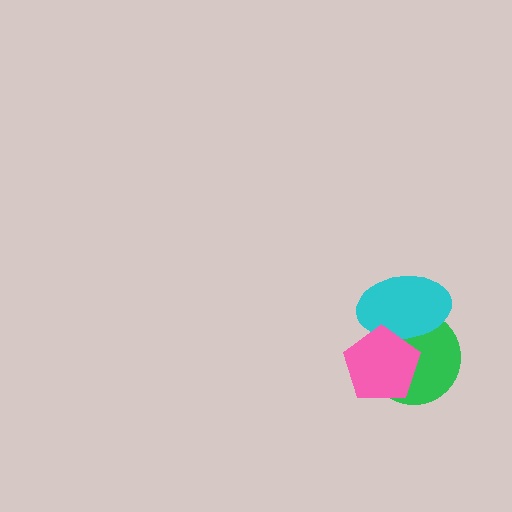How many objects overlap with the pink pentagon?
2 objects overlap with the pink pentagon.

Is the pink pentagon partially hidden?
No, no other shape covers it.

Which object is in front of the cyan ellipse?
The pink pentagon is in front of the cyan ellipse.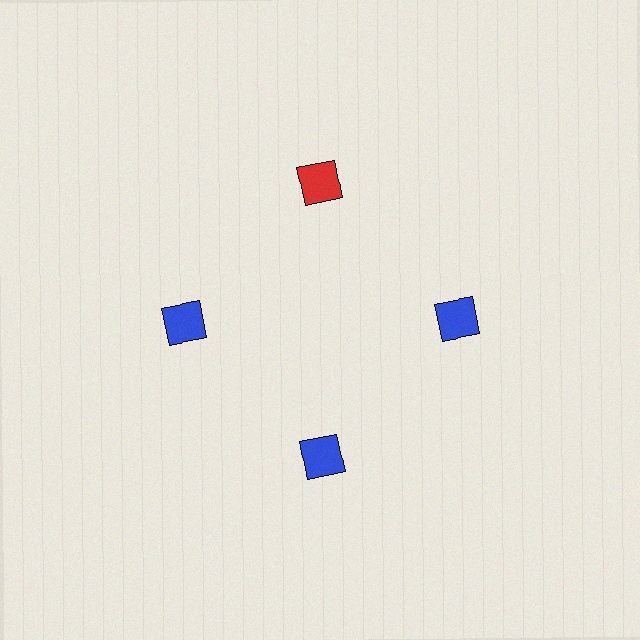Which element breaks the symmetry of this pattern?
The red square at roughly the 12 o'clock position breaks the symmetry. All other shapes are blue squares.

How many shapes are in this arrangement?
There are 4 shapes arranged in a ring pattern.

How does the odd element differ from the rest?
It has a different color: red instead of blue.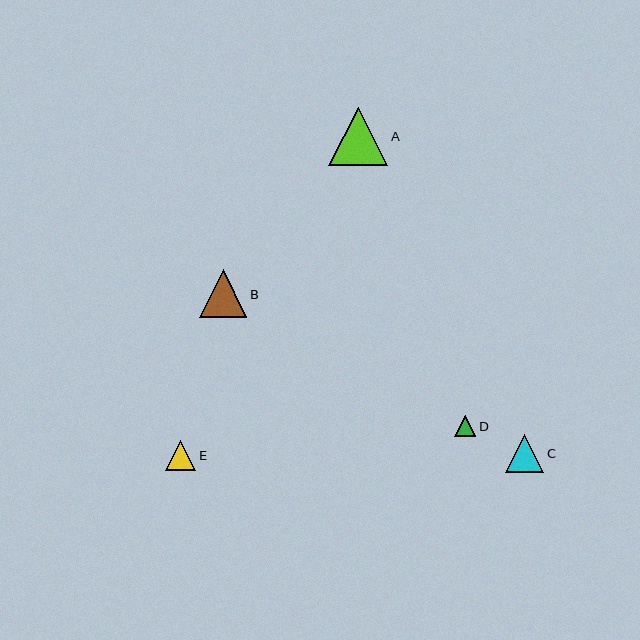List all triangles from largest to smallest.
From largest to smallest: A, B, C, E, D.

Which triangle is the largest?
Triangle A is the largest with a size of approximately 59 pixels.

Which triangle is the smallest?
Triangle D is the smallest with a size of approximately 21 pixels.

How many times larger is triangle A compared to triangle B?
Triangle A is approximately 1.2 times the size of triangle B.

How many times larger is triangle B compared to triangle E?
Triangle B is approximately 1.6 times the size of triangle E.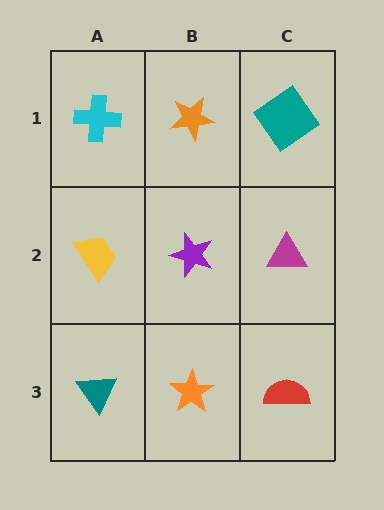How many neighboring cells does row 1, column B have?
3.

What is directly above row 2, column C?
A teal diamond.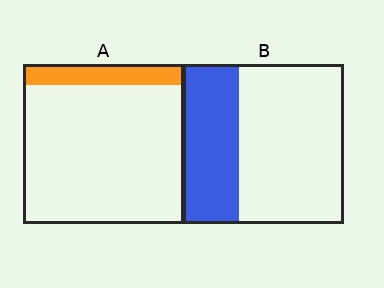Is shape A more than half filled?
No.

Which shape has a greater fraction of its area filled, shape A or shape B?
Shape B.